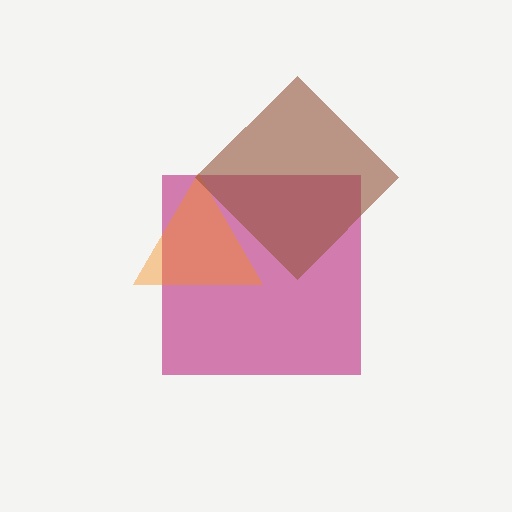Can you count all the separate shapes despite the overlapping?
Yes, there are 3 separate shapes.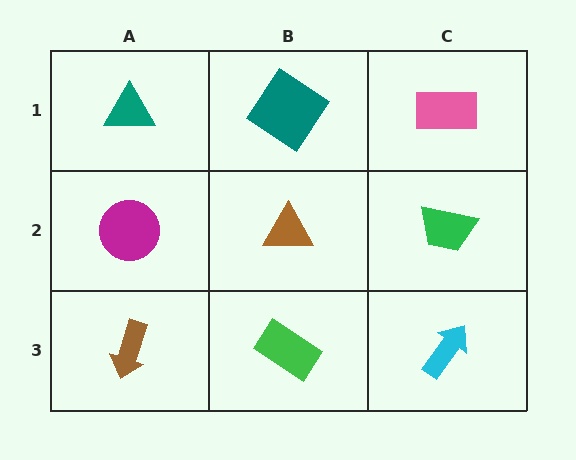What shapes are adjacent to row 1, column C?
A green trapezoid (row 2, column C), a teal diamond (row 1, column B).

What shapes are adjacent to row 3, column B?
A brown triangle (row 2, column B), a brown arrow (row 3, column A), a cyan arrow (row 3, column C).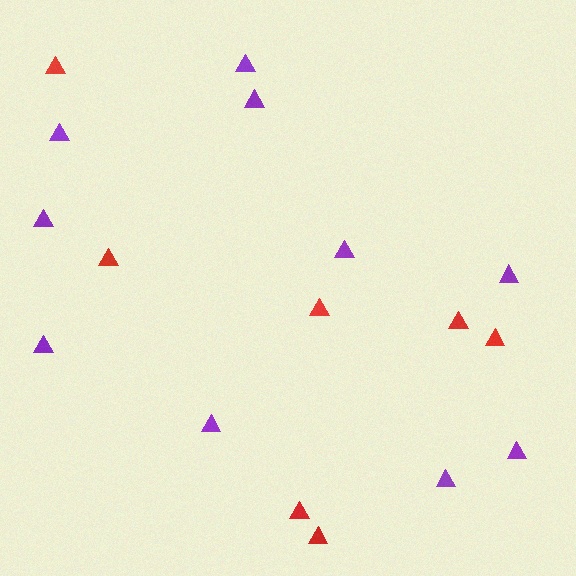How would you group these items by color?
There are 2 groups: one group of red triangles (7) and one group of purple triangles (10).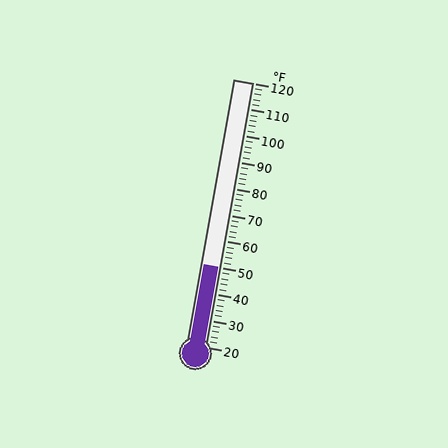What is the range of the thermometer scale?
The thermometer scale ranges from 20°F to 120°F.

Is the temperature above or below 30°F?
The temperature is above 30°F.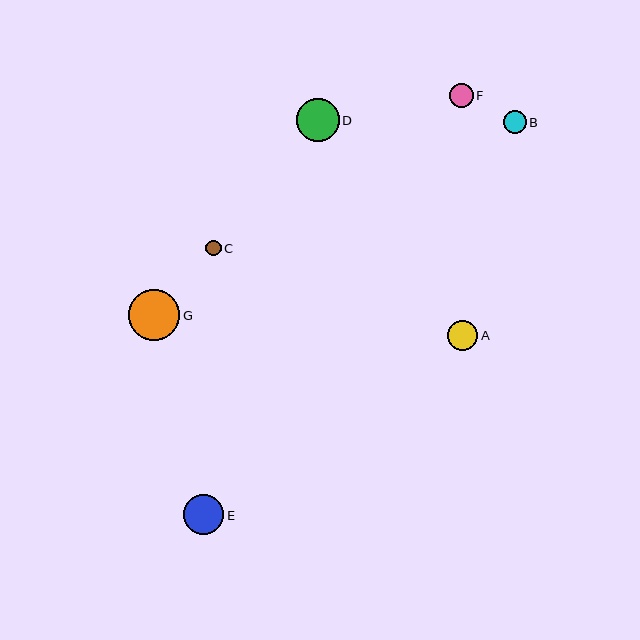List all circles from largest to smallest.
From largest to smallest: G, D, E, A, F, B, C.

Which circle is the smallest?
Circle C is the smallest with a size of approximately 16 pixels.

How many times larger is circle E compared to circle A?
Circle E is approximately 1.3 times the size of circle A.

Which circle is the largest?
Circle G is the largest with a size of approximately 51 pixels.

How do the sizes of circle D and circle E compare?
Circle D and circle E are approximately the same size.